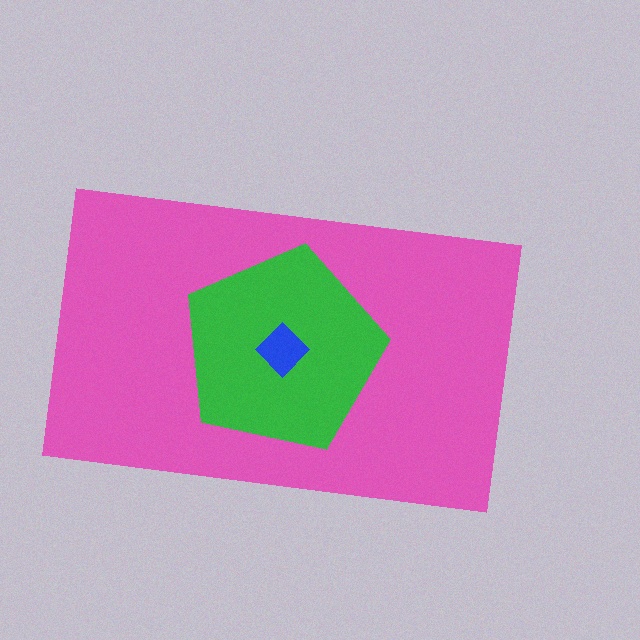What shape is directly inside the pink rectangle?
The green pentagon.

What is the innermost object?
The blue diamond.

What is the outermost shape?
The pink rectangle.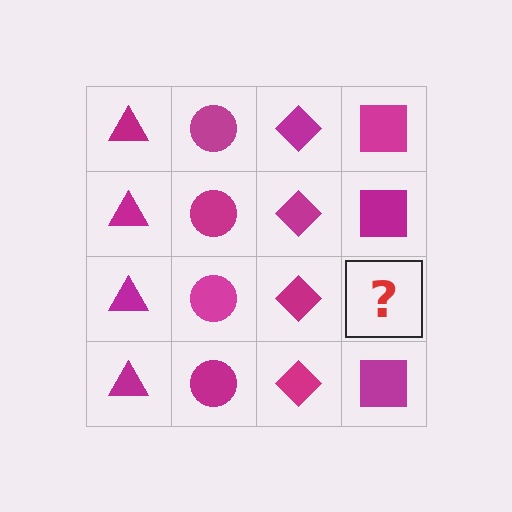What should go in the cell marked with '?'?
The missing cell should contain a magenta square.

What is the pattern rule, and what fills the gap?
The rule is that each column has a consistent shape. The gap should be filled with a magenta square.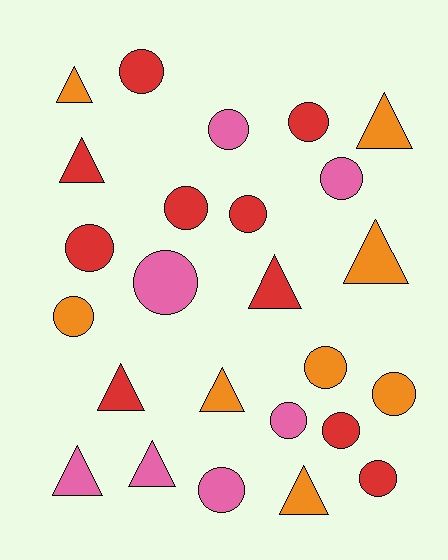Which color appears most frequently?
Red, with 10 objects.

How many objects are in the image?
There are 25 objects.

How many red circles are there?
There are 7 red circles.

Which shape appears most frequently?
Circle, with 15 objects.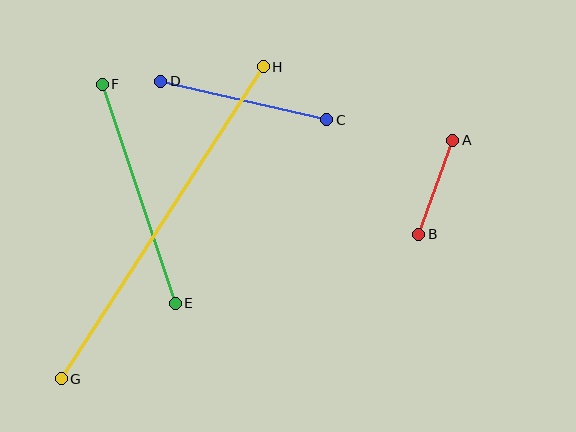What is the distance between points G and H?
The distance is approximately 372 pixels.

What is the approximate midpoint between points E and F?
The midpoint is at approximately (139, 194) pixels.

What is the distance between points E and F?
The distance is approximately 231 pixels.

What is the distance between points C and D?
The distance is approximately 170 pixels.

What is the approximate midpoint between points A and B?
The midpoint is at approximately (436, 187) pixels.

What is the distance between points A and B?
The distance is approximately 100 pixels.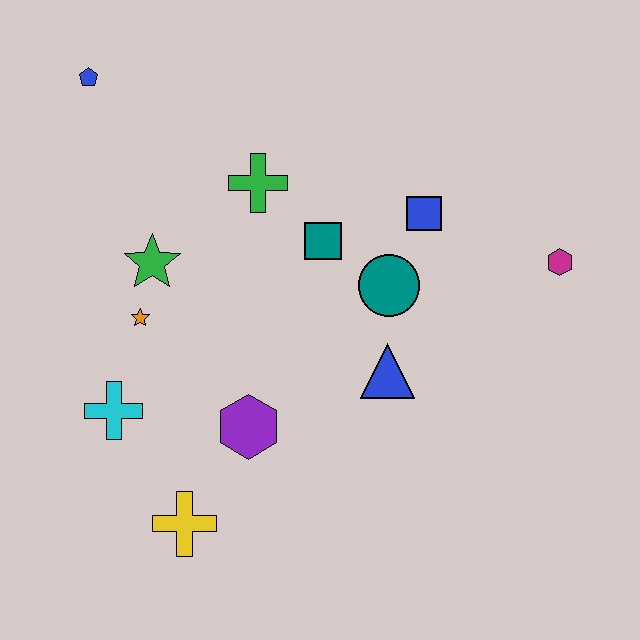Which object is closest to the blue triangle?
The teal circle is closest to the blue triangle.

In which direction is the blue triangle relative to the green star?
The blue triangle is to the right of the green star.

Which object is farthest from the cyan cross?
The magenta hexagon is farthest from the cyan cross.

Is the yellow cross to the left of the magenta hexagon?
Yes